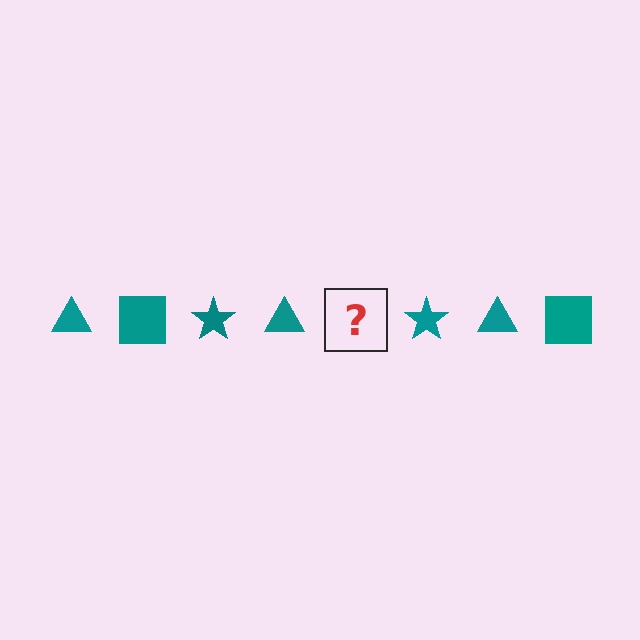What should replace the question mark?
The question mark should be replaced with a teal square.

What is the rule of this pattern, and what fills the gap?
The rule is that the pattern cycles through triangle, square, star shapes in teal. The gap should be filled with a teal square.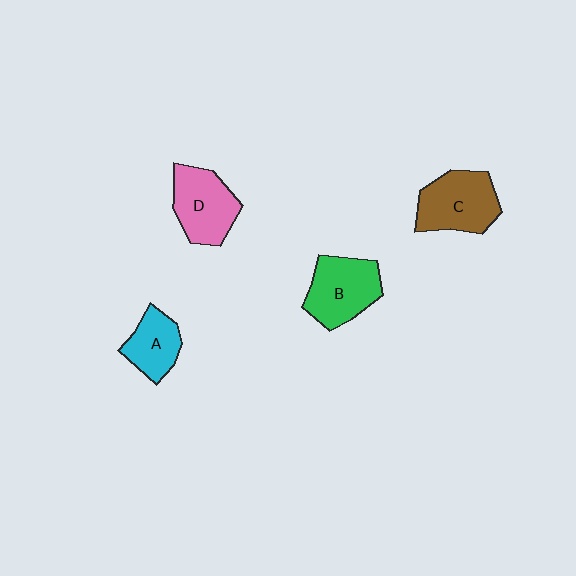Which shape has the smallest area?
Shape A (cyan).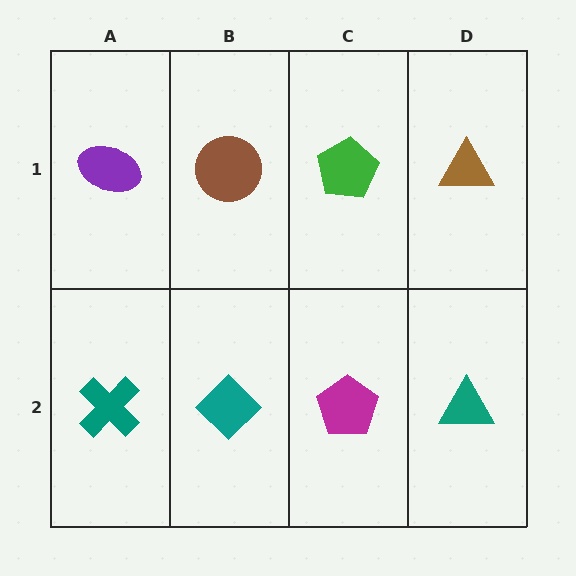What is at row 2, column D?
A teal triangle.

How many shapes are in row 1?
4 shapes.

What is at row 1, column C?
A green pentagon.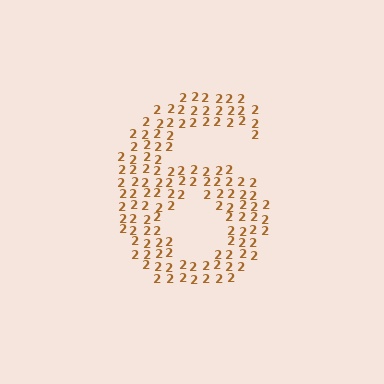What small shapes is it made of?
It is made of small digit 2's.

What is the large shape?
The large shape is the digit 6.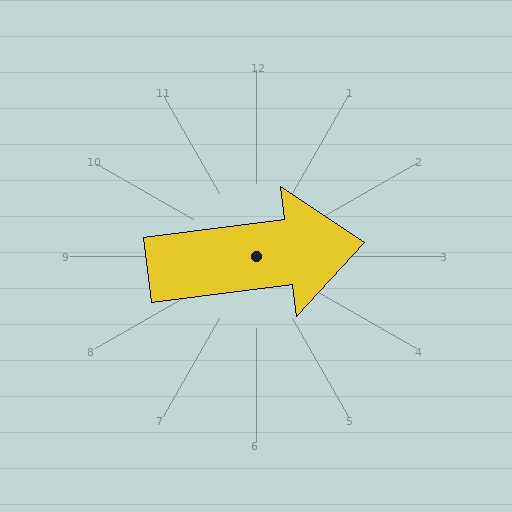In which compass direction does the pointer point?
East.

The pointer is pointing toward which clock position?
Roughly 3 o'clock.